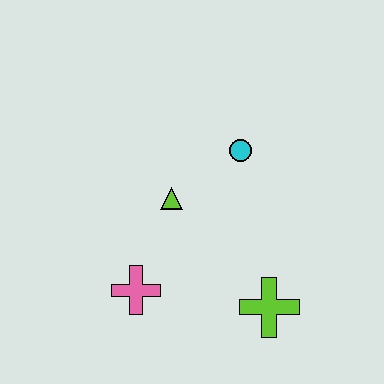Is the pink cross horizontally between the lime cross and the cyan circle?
No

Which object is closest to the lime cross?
The pink cross is closest to the lime cross.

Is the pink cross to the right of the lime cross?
No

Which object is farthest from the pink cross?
The cyan circle is farthest from the pink cross.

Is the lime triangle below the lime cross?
No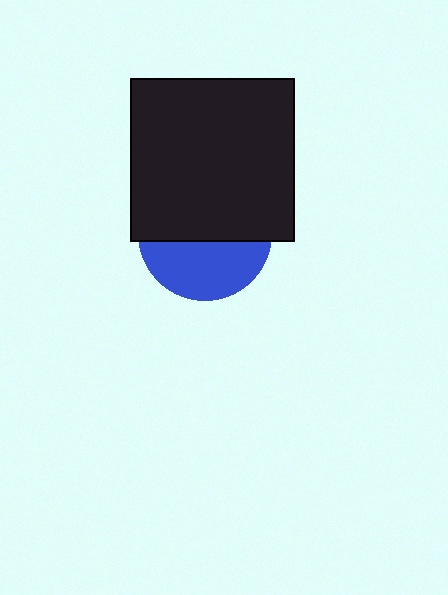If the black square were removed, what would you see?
You would see the complete blue circle.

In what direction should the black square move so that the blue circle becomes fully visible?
The black square should move up. That is the shortest direction to clear the overlap and leave the blue circle fully visible.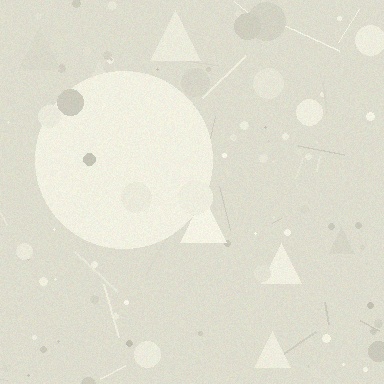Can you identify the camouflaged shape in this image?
The camouflaged shape is a circle.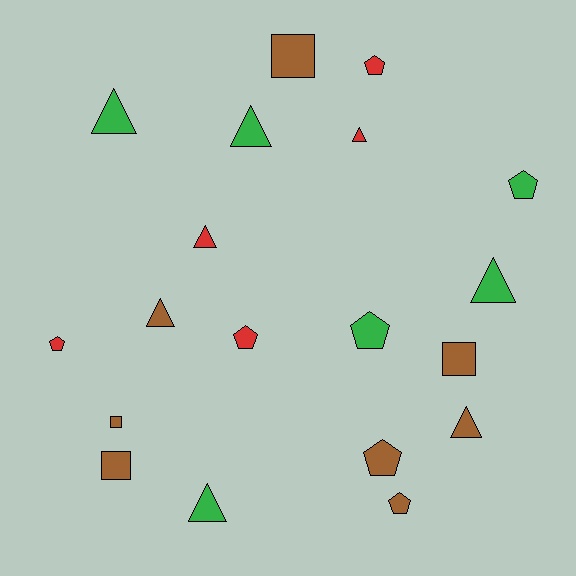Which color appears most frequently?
Brown, with 8 objects.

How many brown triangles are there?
There are 2 brown triangles.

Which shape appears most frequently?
Triangle, with 8 objects.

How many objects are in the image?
There are 19 objects.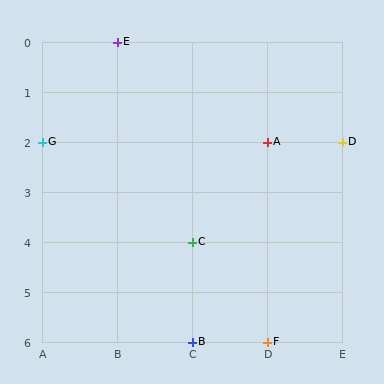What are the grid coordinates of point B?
Point B is at grid coordinates (C, 6).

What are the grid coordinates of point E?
Point E is at grid coordinates (B, 0).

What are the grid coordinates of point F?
Point F is at grid coordinates (D, 6).